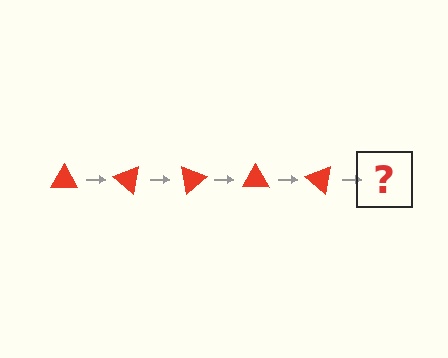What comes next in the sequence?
The next element should be a red triangle rotated 200 degrees.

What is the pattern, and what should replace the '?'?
The pattern is that the triangle rotates 40 degrees each step. The '?' should be a red triangle rotated 200 degrees.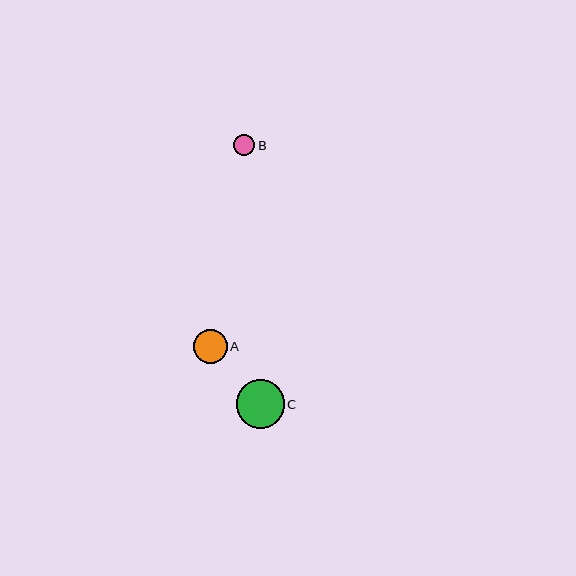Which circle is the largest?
Circle C is the largest with a size of approximately 48 pixels.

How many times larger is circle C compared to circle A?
Circle C is approximately 1.4 times the size of circle A.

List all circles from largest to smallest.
From largest to smallest: C, A, B.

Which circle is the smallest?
Circle B is the smallest with a size of approximately 21 pixels.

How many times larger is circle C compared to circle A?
Circle C is approximately 1.4 times the size of circle A.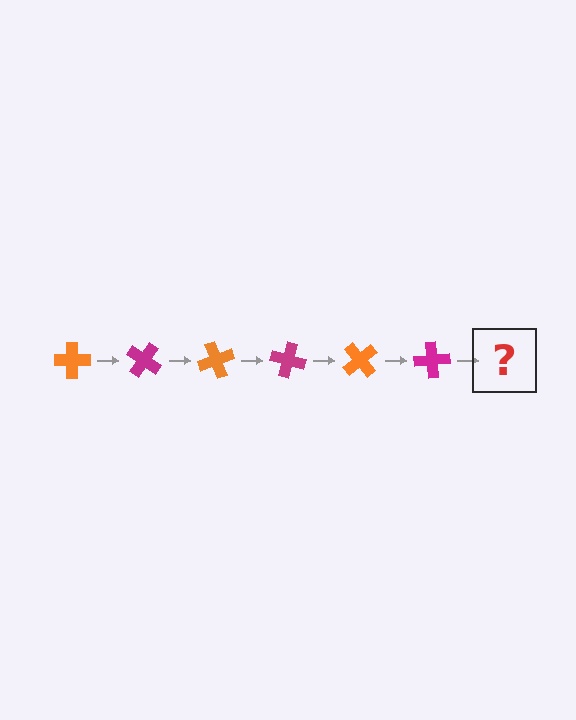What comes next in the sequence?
The next element should be an orange cross, rotated 210 degrees from the start.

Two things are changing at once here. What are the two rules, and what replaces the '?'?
The two rules are that it rotates 35 degrees each step and the color cycles through orange and magenta. The '?' should be an orange cross, rotated 210 degrees from the start.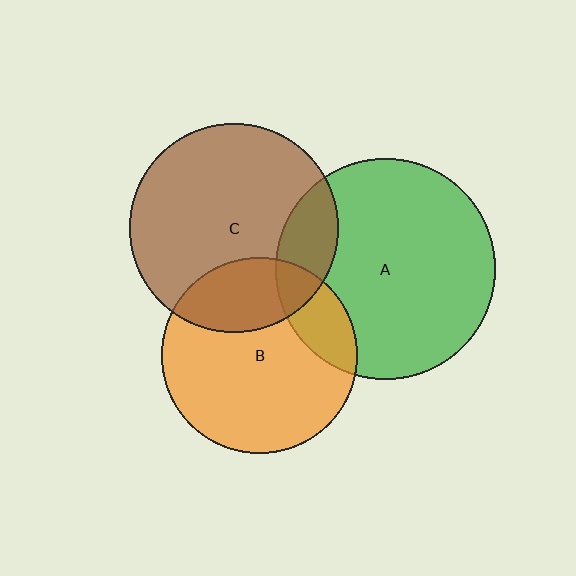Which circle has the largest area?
Circle A (green).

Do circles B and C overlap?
Yes.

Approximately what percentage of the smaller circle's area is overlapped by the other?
Approximately 25%.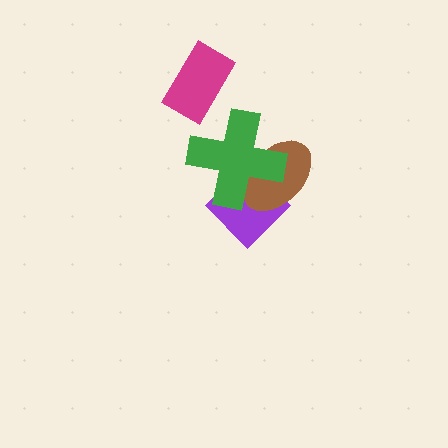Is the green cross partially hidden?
No, no other shape covers it.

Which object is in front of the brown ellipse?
The green cross is in front of the brown ellipse.